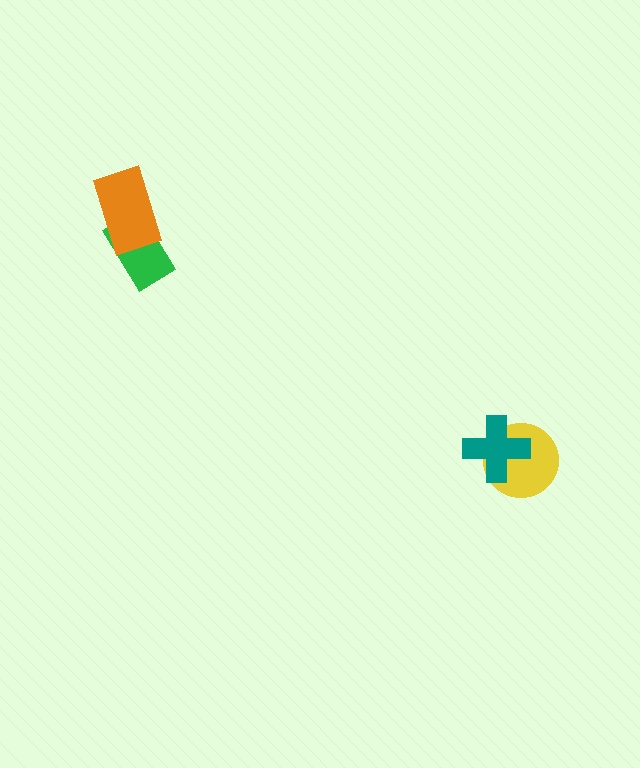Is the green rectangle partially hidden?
Yes, it is partially covered by another shape.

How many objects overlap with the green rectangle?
1 object overlaps with the green rectangle.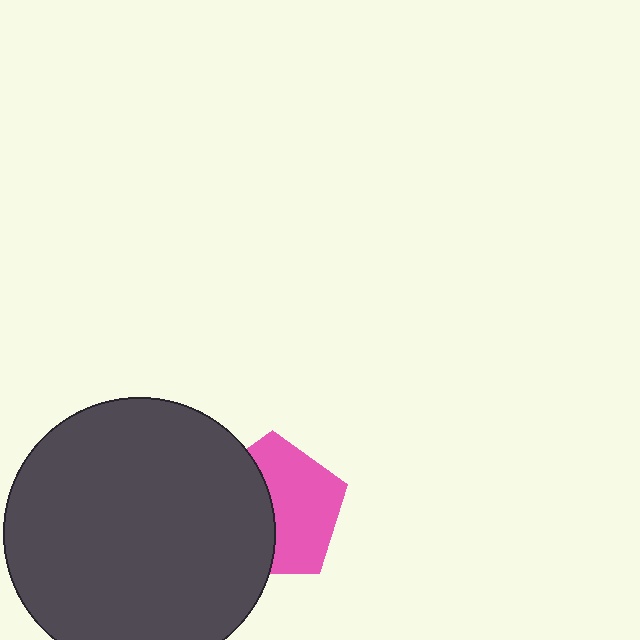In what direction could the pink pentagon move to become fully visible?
The pink pentagon could move right. That would shift it out from behind the dark gray circle entirely.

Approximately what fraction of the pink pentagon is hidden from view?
Roughly 45% of the pink pentagon is hidden behind the dark gray circle.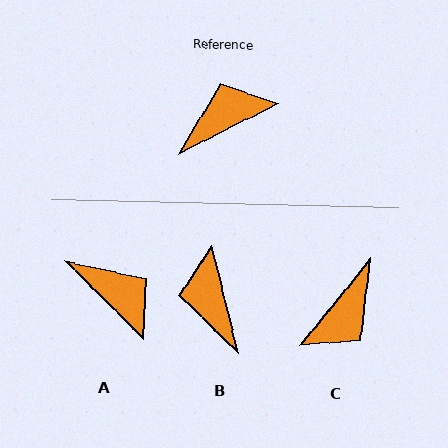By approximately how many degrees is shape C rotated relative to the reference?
Approximately 156 degrees clockwise.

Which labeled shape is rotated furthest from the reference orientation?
C, about 156 degrees away.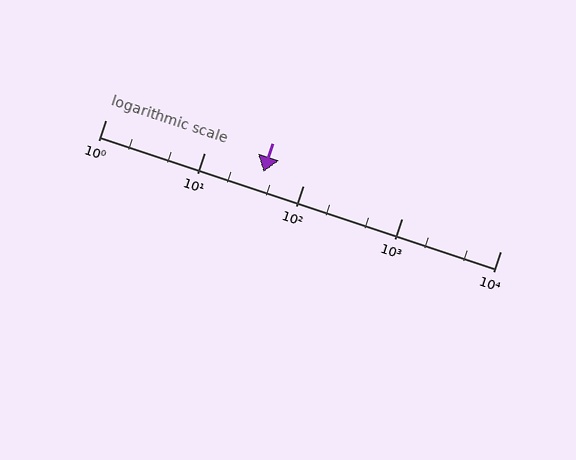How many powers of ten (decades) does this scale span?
The scale spans 4 decades, from 1 to 10000.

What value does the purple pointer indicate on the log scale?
The pointer indicates approximately 40.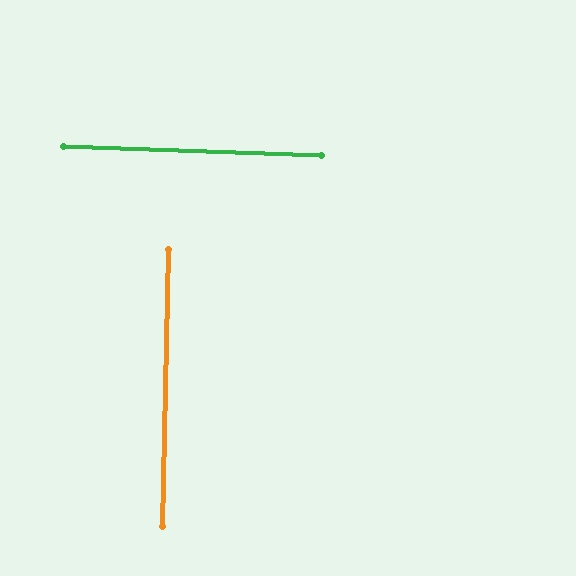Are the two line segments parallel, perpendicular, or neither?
Perpendicular — they meet at approximately 89°.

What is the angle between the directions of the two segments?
Approximately 89 degrees.